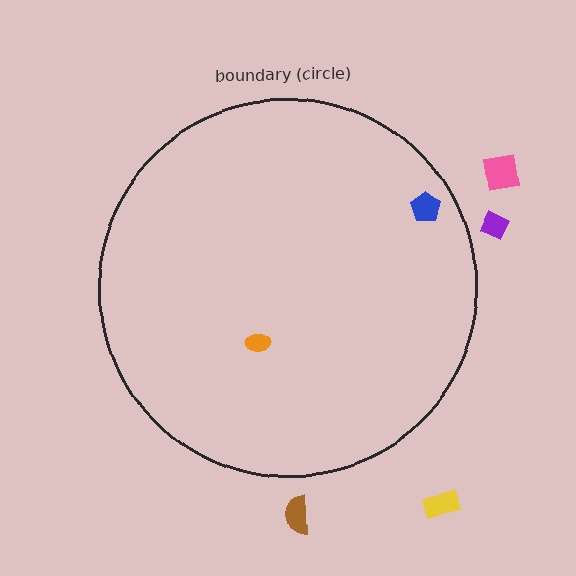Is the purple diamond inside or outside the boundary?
Outside.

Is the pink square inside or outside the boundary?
Outside.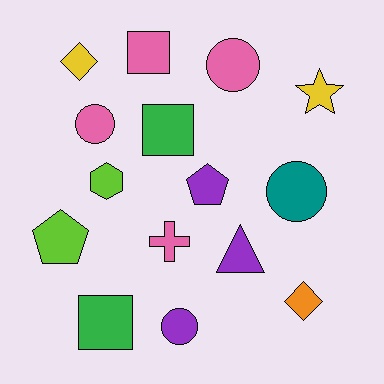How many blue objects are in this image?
There are no blue objects.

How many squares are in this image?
There are 3 squares.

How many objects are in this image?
There are 15 objects.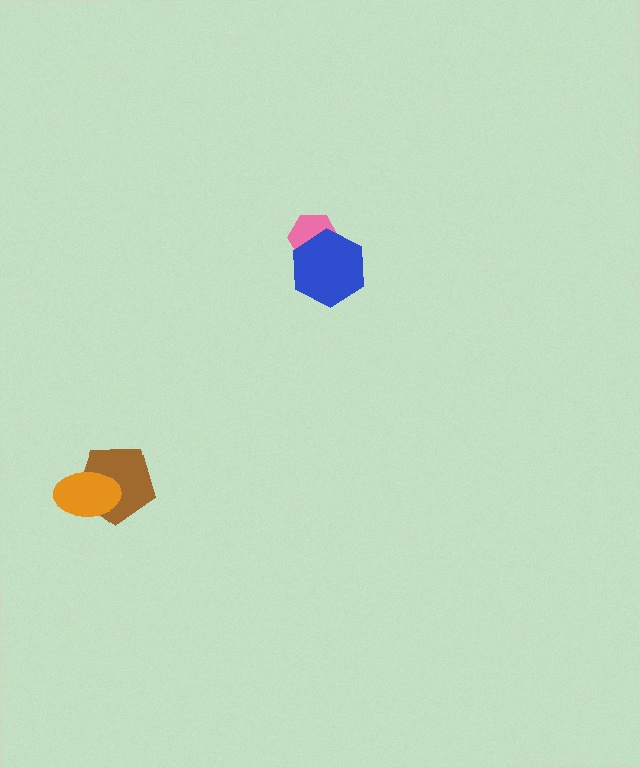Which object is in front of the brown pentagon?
The orange ellipse is in front of the brown pentagon.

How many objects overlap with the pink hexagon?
1 object overlaps with the pink hexagon.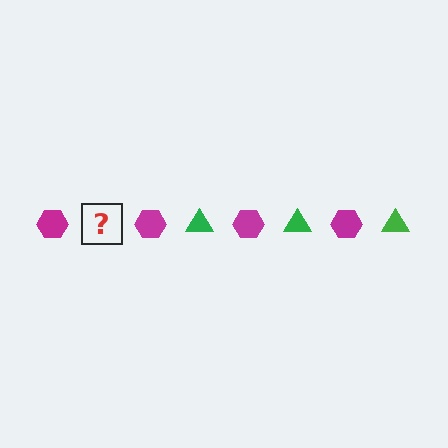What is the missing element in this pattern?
The missing element is a green triangle.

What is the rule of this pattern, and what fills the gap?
The rule is that the pattern alternates between magenta hexagon and green triangle. The gap should be filled with a green triangle.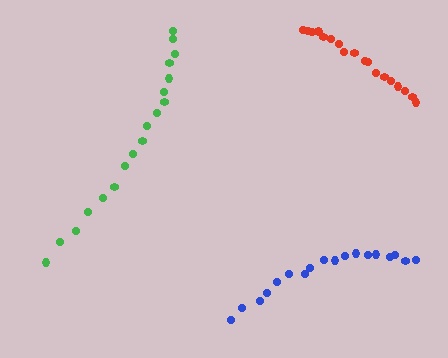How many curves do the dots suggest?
There are 3 distinct paths.